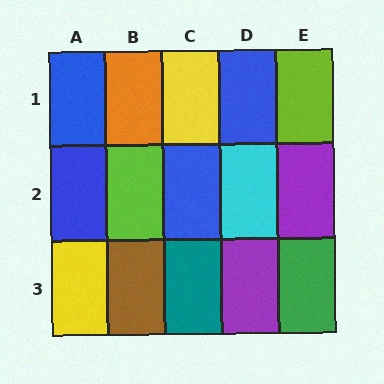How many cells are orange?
1 cell is orange.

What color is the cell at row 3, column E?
Green.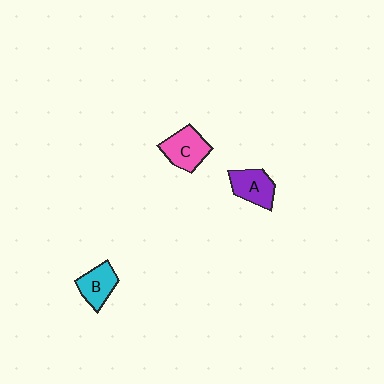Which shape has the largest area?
Shape C (pink).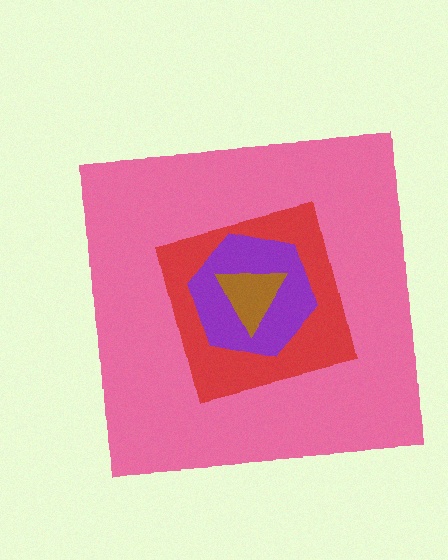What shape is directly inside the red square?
The purple hexagon.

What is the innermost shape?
The brown triangle.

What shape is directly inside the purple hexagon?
The brown triangle.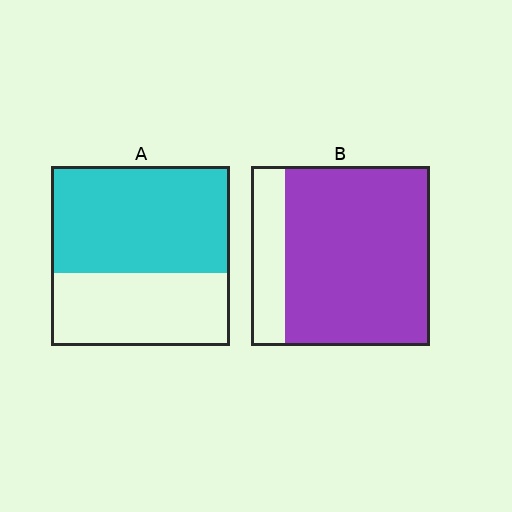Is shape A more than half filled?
Yes.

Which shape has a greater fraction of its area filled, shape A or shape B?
Shape B.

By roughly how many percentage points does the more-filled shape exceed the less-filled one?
By roughly 20 percentage points (B over A).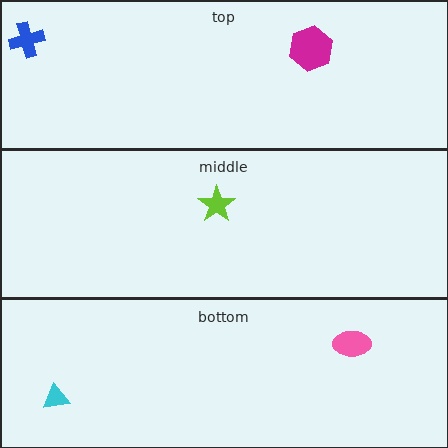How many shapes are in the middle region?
1.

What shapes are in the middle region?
The lime star.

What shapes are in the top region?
The blue cross, the magenta hexagon.